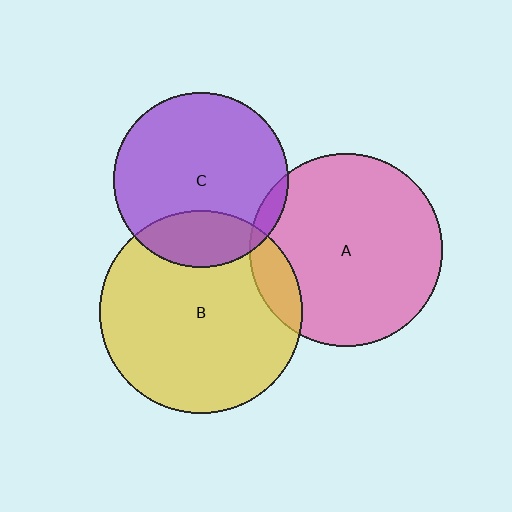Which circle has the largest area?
Circle B (yellow).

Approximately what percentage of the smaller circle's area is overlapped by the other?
Approximately 5%.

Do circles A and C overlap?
Yes.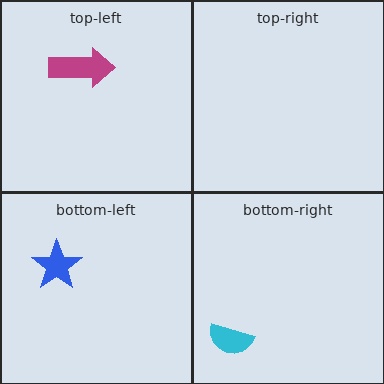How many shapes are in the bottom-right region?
1.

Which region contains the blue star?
The bottom-left region.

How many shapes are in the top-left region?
1.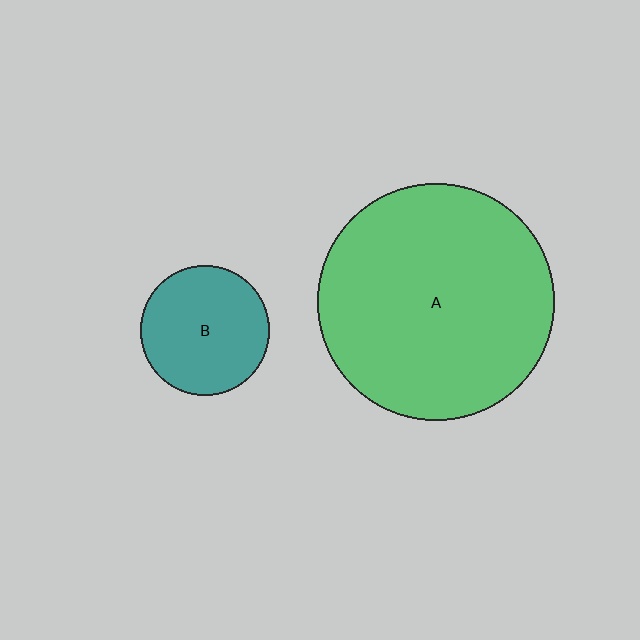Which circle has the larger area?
Circle A (green).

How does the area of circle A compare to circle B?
Approximately 3.3 times.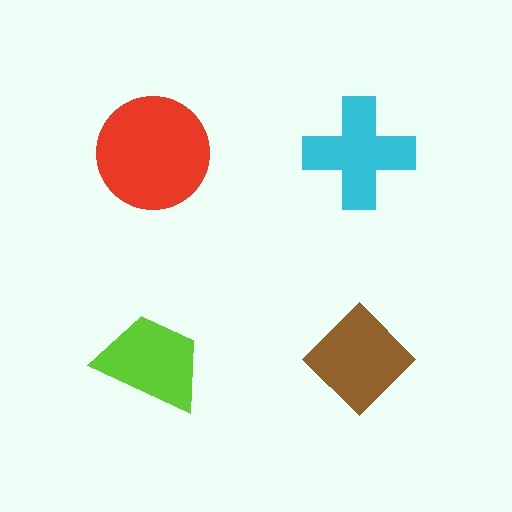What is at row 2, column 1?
A lime trapezoid.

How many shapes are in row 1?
2 shapes.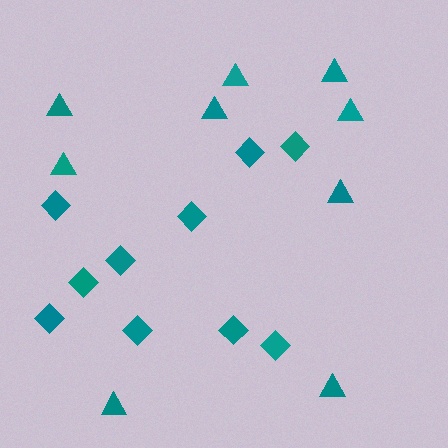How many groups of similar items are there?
There are 2 groups: one group of diamonds (10) and one group of triangles (9).